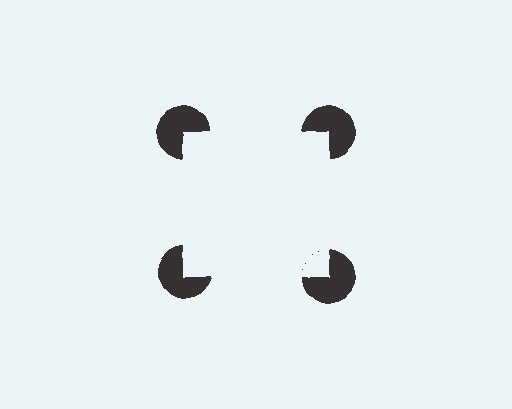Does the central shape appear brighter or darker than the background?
It typically appears slightly brighter than the background, even though no actual brightness change is drawn.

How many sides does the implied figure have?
4 sides.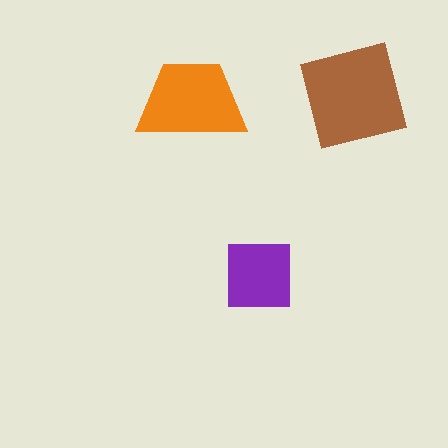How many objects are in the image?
There are 3 objects in the image.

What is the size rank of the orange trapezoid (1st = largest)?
2nd.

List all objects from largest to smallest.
The brown square, the orange trapezoid, the purple square.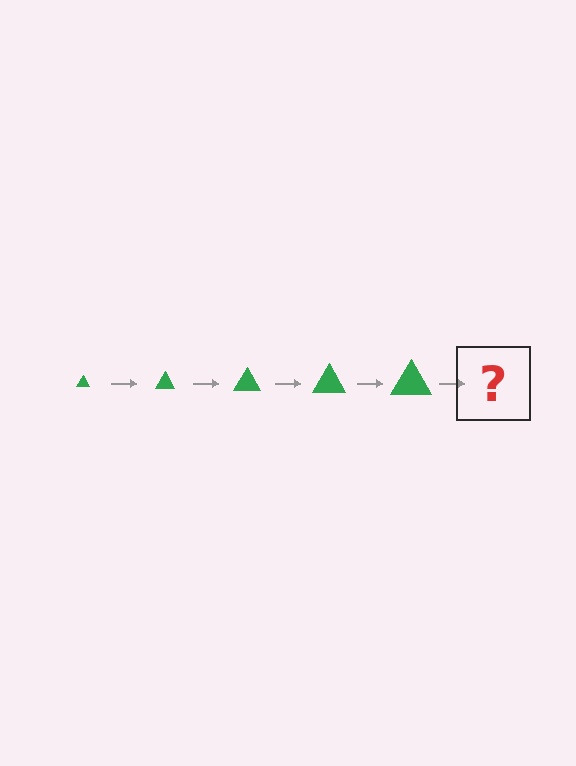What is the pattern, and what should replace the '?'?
The pattern is that the triangle gets progressively larger each step. The '?' should be a green triangle, larger than the previous one.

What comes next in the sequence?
The next element should be a green triangle, larger than the previous one.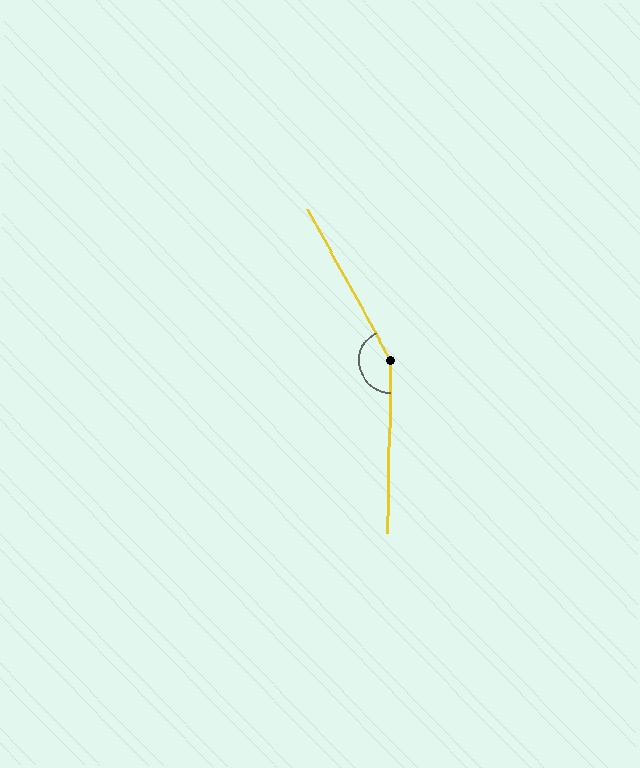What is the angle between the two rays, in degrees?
Approximately 150 degrees.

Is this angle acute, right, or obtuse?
It is obtuse.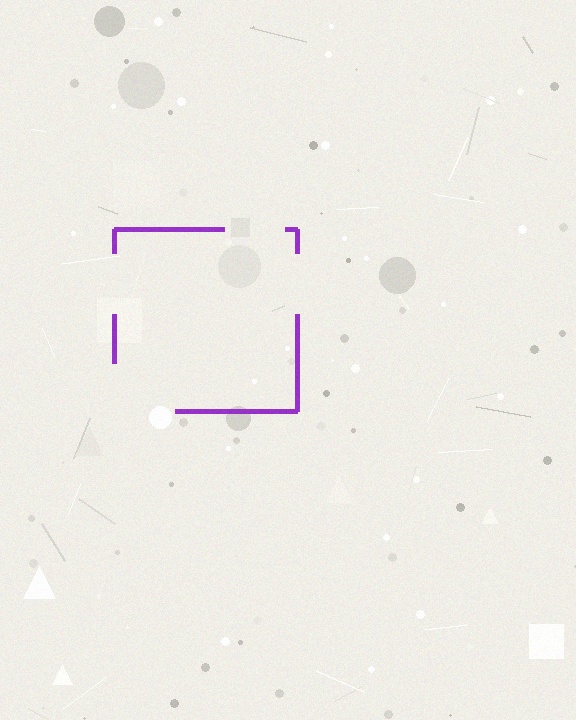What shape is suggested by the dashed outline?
The dashed outline suggests a square.